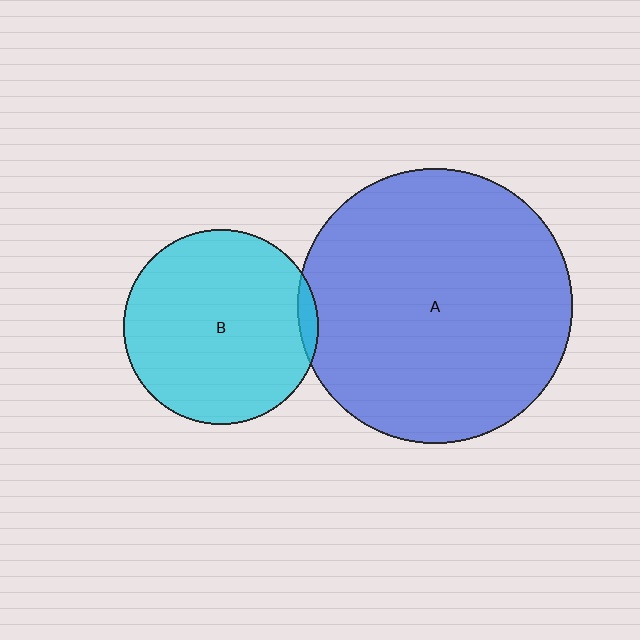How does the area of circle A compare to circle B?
Approximately 2.0 times.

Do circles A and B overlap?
Yes.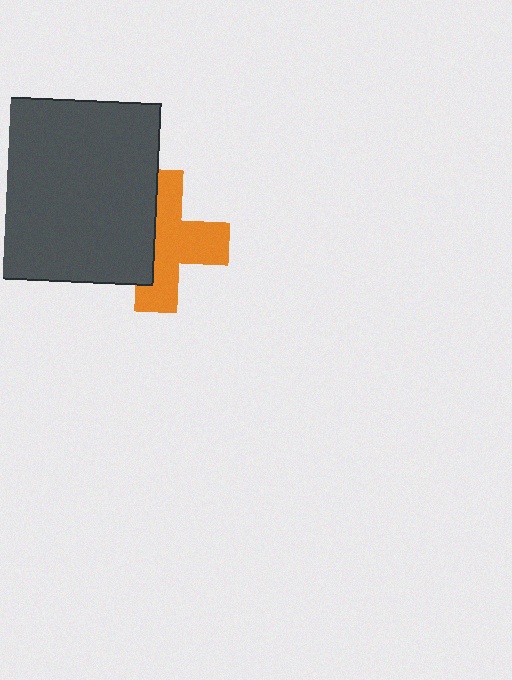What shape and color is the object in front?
The object in front is a dark gray square.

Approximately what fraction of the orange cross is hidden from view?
Roughly 41% of the orange cross is hidden behind the dark gray square.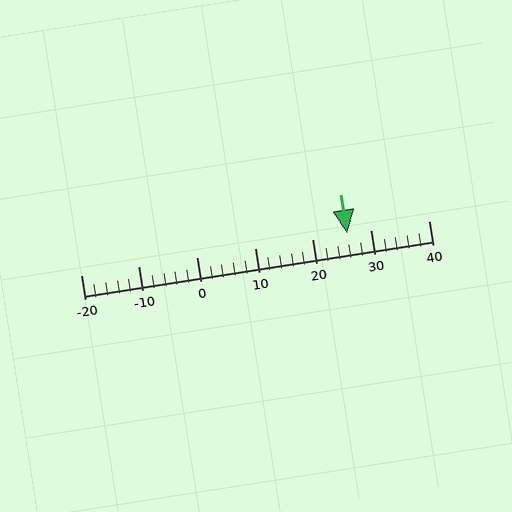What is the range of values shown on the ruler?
The ruler shows values from -20 to 40.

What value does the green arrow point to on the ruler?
The green arrow points to approximately 26.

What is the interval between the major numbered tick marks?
The major tick marks are spaced 10 units apart.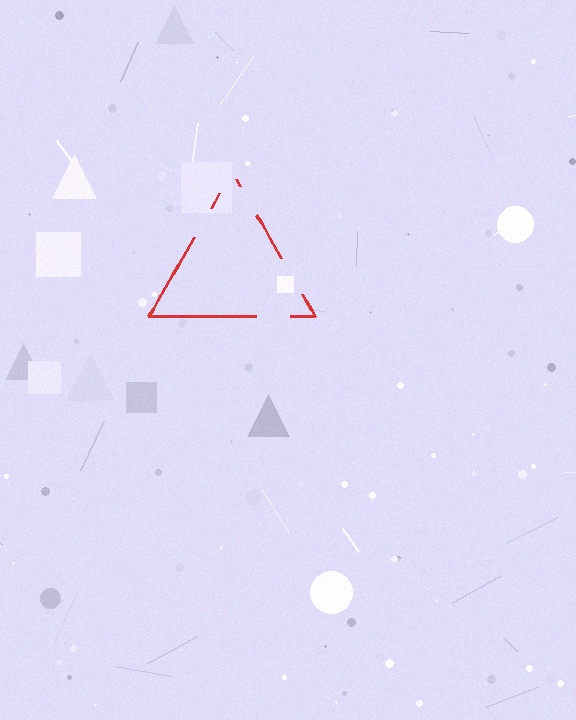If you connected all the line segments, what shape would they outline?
They would outline a triangle.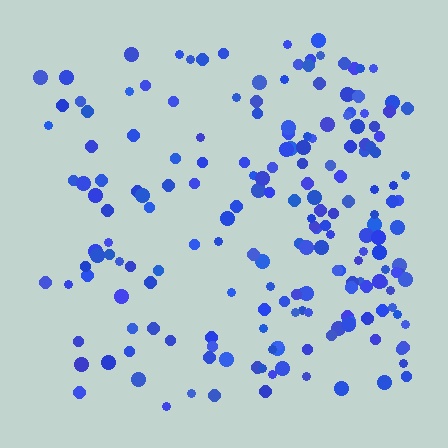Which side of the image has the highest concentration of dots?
The right.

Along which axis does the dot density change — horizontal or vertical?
Horizontal.